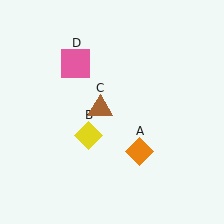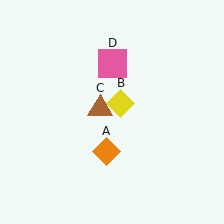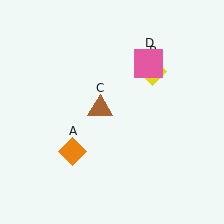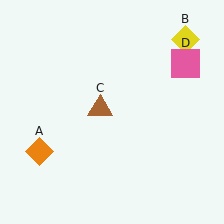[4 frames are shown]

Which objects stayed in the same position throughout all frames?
Brown triangle (object C) remained stationary.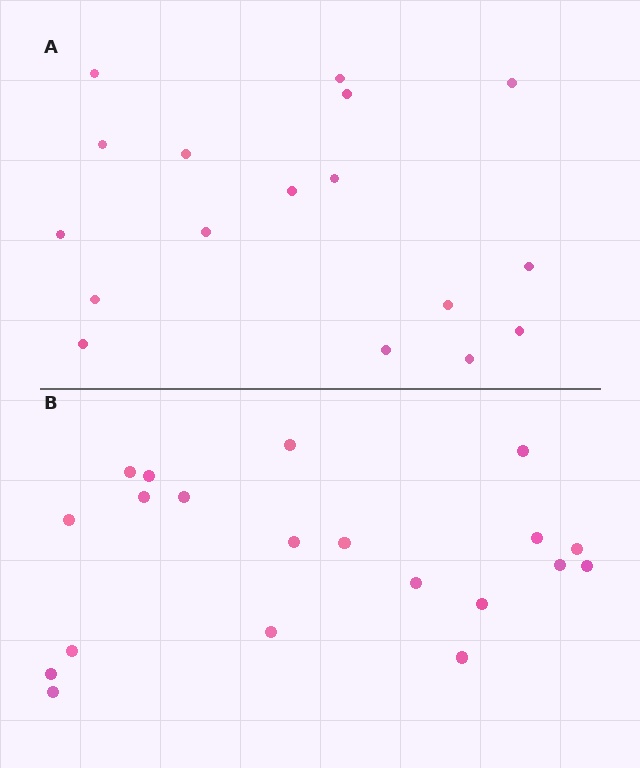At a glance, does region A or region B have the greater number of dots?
Region B (the bottom region) has more dots.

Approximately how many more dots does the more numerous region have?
Region B has just a few more — roughly 2 or 3 more dots than region A.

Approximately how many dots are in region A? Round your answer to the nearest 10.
About 20 dots. (The exact count is 17, which rounds to 20.)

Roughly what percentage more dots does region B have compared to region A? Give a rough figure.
About 20% more.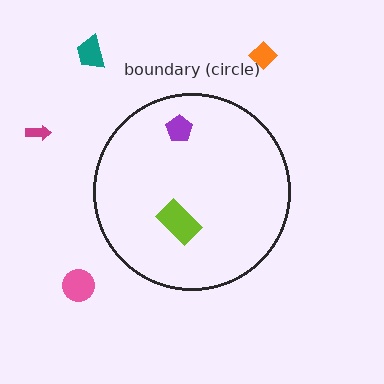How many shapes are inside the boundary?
2 inside, 4 outside.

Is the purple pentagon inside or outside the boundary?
Inside.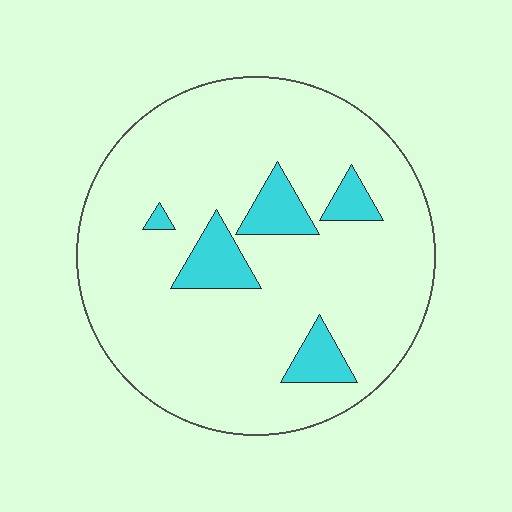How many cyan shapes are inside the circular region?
5.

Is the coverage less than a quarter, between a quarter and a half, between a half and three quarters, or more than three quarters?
Less than a quarter.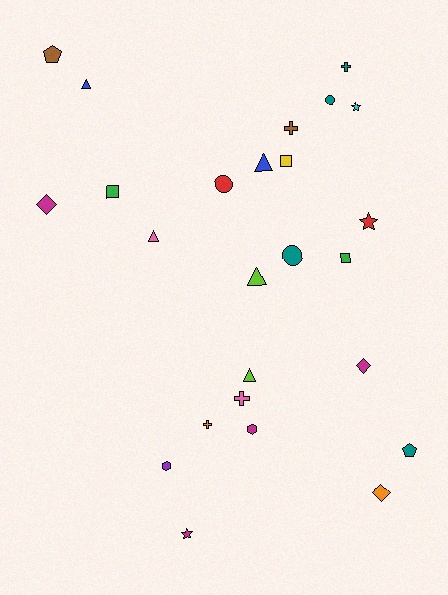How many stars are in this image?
There are 3 stars.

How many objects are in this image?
There are 25 objects.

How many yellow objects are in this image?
There is 1 yellow object.